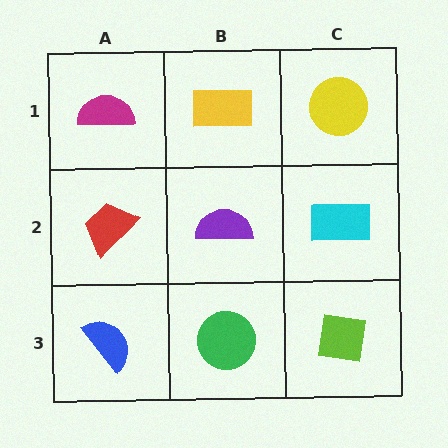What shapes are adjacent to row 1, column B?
A purple semicircle (row 2, column B), a magenta semicircle (row 1, column A), a yellow circle (row 1, column C).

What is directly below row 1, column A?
A red trapezoid.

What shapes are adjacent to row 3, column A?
A red trapezoid (row 2, column A), a green circle (row 3, column B).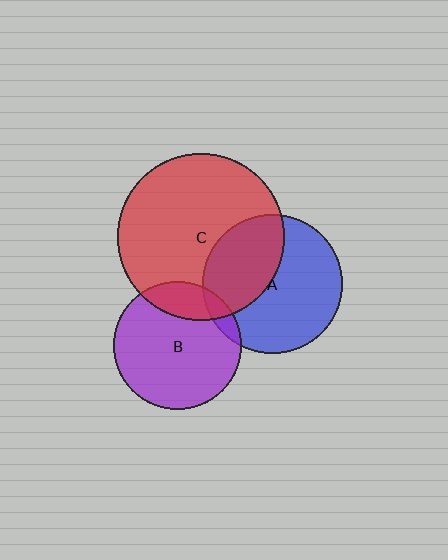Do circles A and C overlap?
Yes.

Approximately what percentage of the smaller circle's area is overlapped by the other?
Approximately 40%.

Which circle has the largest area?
Circle C (red).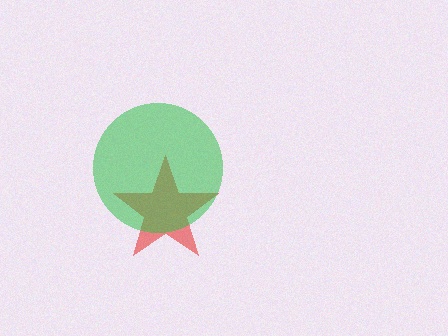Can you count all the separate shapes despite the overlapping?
Yes, there are 2 separate shapes.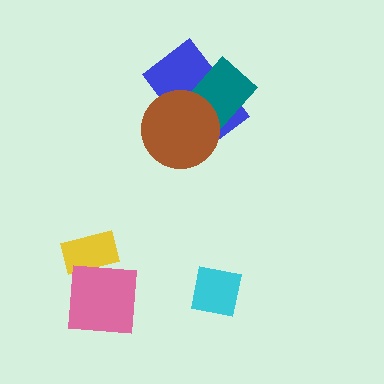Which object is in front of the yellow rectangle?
The pink square is in front of the yellow rectangle.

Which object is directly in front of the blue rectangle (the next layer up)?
The teal rectangle is directly in front of the blue rectangle.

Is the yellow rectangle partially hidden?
Yes, it is partially covered by another shape.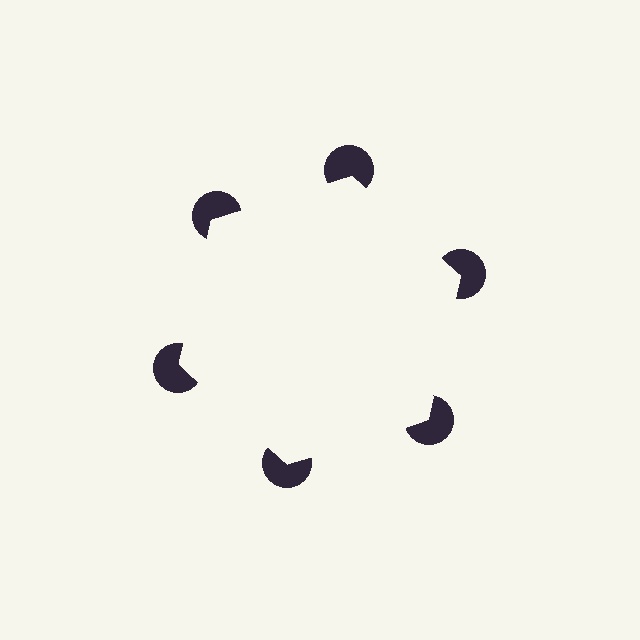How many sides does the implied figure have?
6 sides.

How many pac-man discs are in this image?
There are 6 — one at each vertex of the illusory hexagon.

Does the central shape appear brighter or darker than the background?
It typically appears slightly brighter than the background, even though no actual brightness change is drawn.